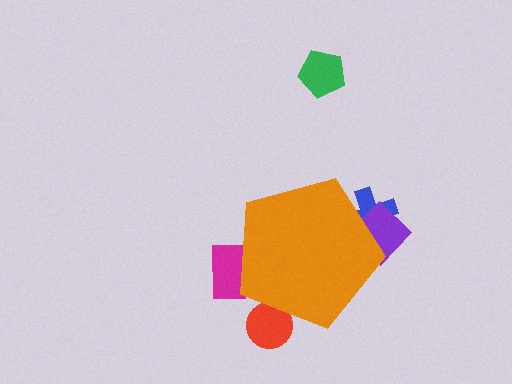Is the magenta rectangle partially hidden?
Yes, the magenta rectangle is partially hidden behind the orange pentagon.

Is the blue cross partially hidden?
Yes, the blue cross is partially hidden behind the orange pentagon.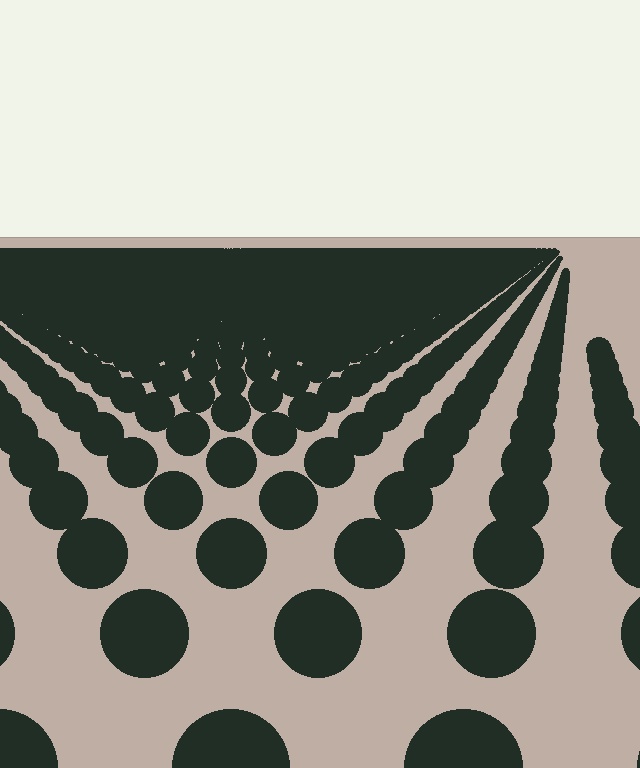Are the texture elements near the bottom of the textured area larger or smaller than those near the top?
Larger. Near the bottom, elements are closer to the viewer and appear at a bigger on-screen size.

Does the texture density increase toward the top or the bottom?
Density increases toward the top.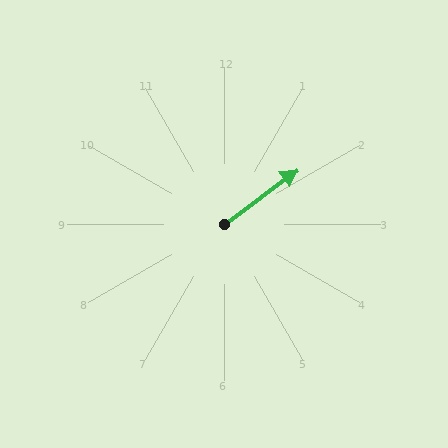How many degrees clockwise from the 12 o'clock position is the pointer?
Approximately 53 degrees.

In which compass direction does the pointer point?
Northeast.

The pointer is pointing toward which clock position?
Roughly 2 o'clock.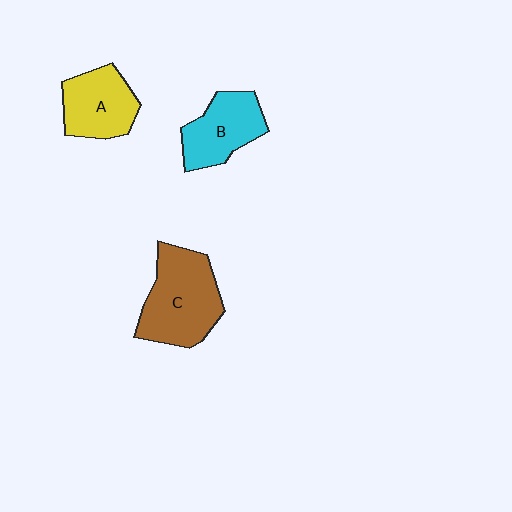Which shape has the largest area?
Shape C (brown).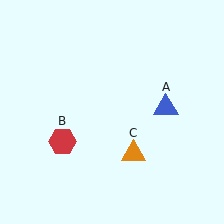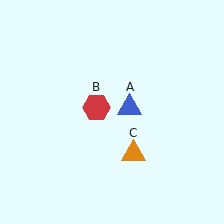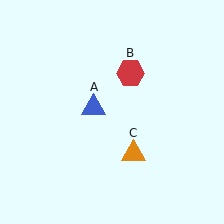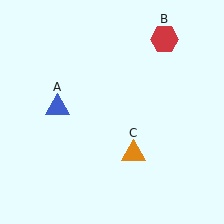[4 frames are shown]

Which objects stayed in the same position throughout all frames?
Orange triangle (object C) remained stationary.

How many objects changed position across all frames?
2 objects changed position: blue triangle (object A), red hexagon (object B).